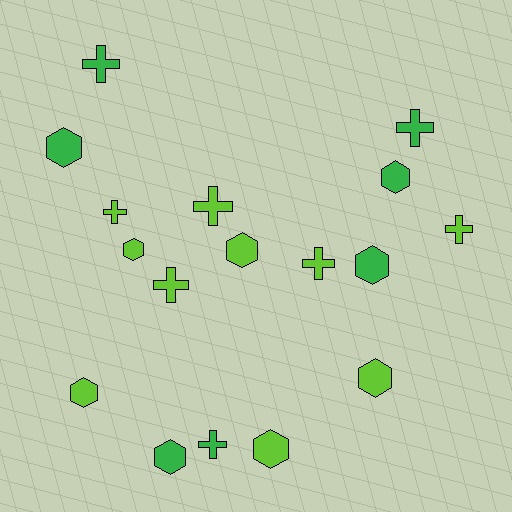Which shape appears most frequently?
Hexagon, with 9 objects.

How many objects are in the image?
There are 17 objects.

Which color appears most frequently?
Lime, with 10 objects.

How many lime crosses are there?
There are 5 lime crosses.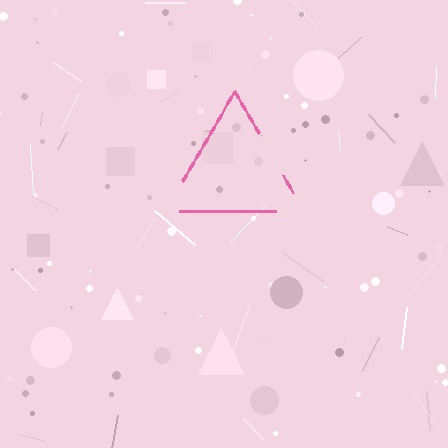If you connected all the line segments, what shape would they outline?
They would outline a triangle.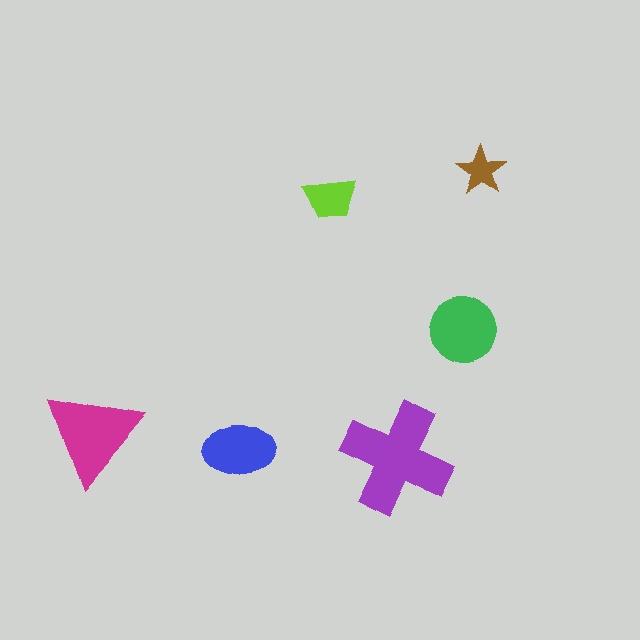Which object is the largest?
The purple cross.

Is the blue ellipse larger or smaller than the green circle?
Smaller.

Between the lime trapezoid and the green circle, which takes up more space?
The green circle.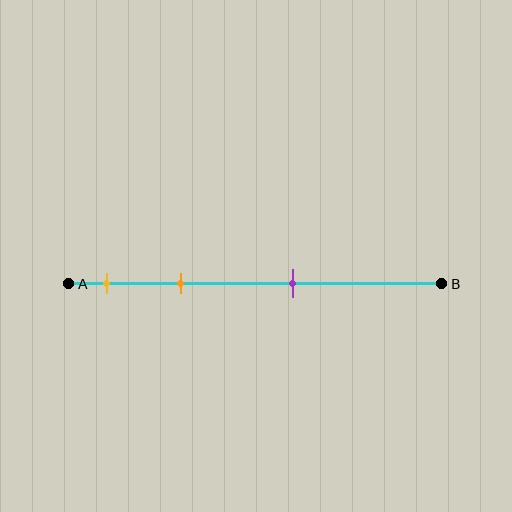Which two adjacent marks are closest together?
The yellow and orange marks are the closest adjacent pair.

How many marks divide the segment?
There are 3 marks dividing the segment.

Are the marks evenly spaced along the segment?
No, the marks are not evenly spaced.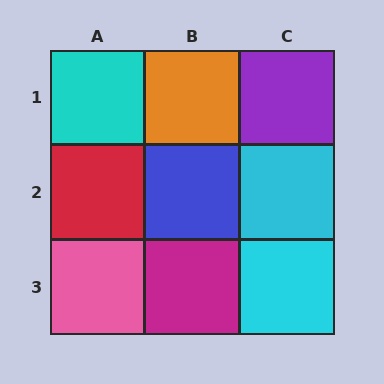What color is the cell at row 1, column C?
Purple.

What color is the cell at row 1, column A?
Cyan.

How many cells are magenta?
1 cell is magenta.